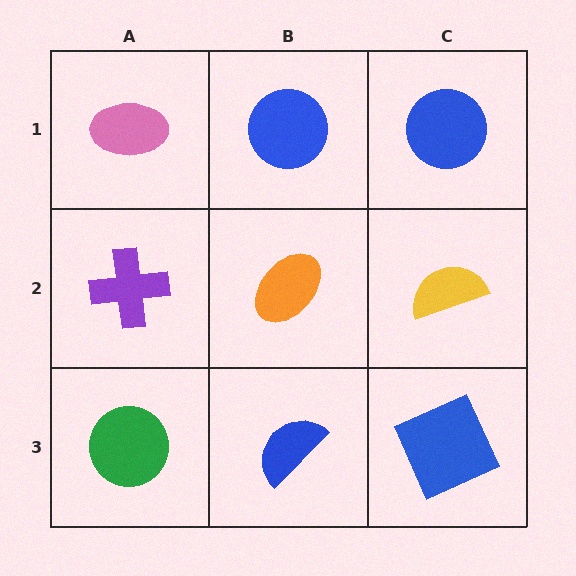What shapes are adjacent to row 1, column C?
A yellow semicircle (row 2, column C), a blue circle (row 1, column B).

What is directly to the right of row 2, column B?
A yellow semicircle.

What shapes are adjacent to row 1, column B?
An orange ellipse (row 2, column B), a pink ellipse (row 1, column A), a blue circle (row 1, column C).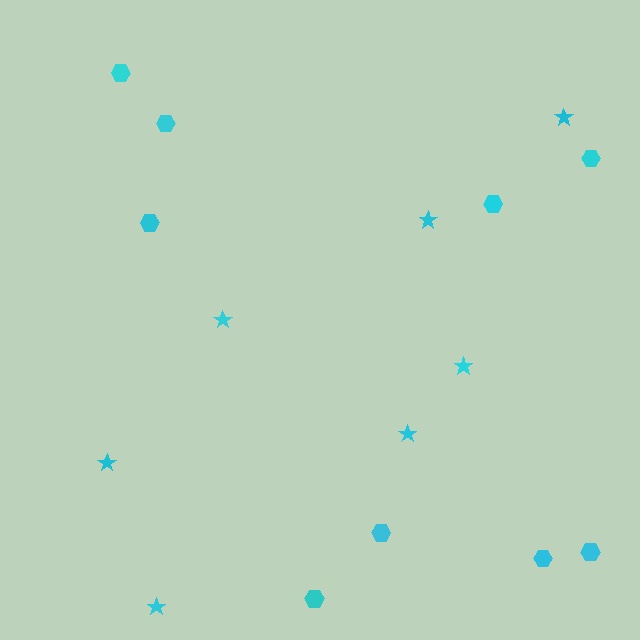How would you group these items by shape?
There are 2 groups: one group of hexagons (9) and one group of stars (7).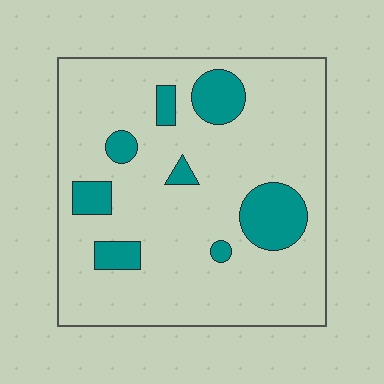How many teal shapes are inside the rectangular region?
8.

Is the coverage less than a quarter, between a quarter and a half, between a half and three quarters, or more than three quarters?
Less than a quarter.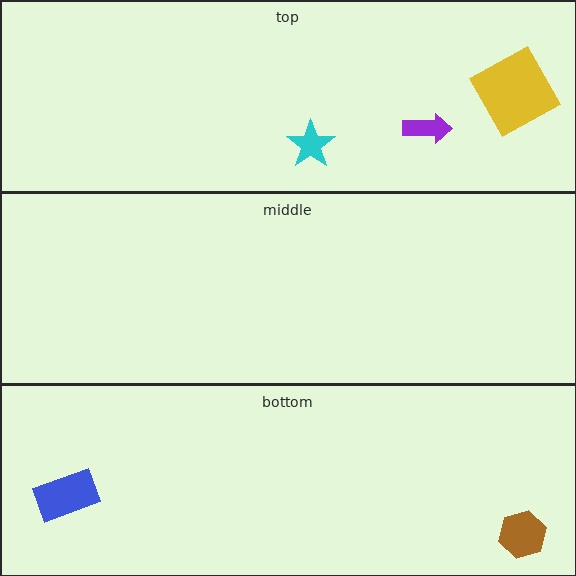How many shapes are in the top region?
3.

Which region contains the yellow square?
The top region.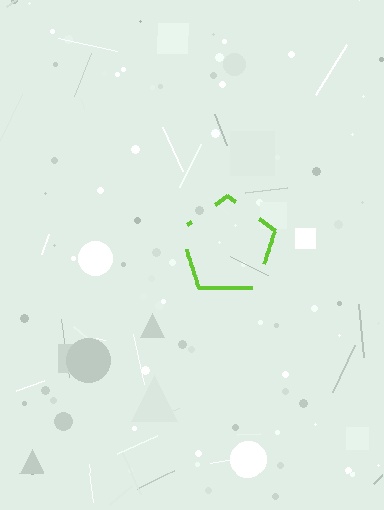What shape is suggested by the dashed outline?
The dashed outline suggests a pentagon.